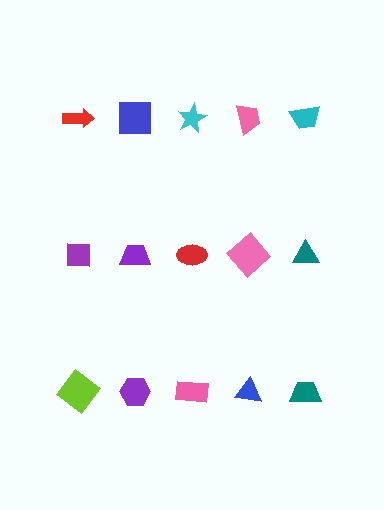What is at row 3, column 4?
A blue triangle.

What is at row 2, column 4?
A pink diamond.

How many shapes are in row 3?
5 shapes.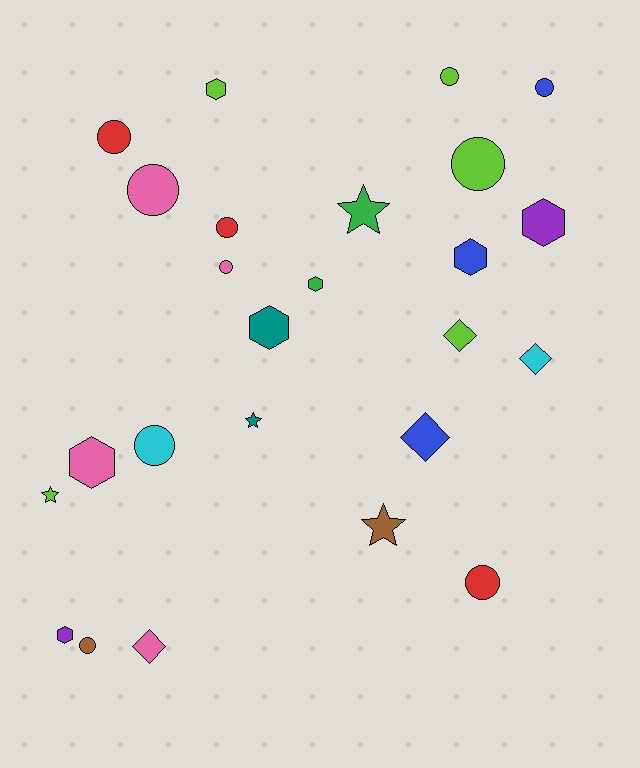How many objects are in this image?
There are 25 objects.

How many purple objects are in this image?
There are 2 purple objects.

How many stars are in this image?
There are 4 stars.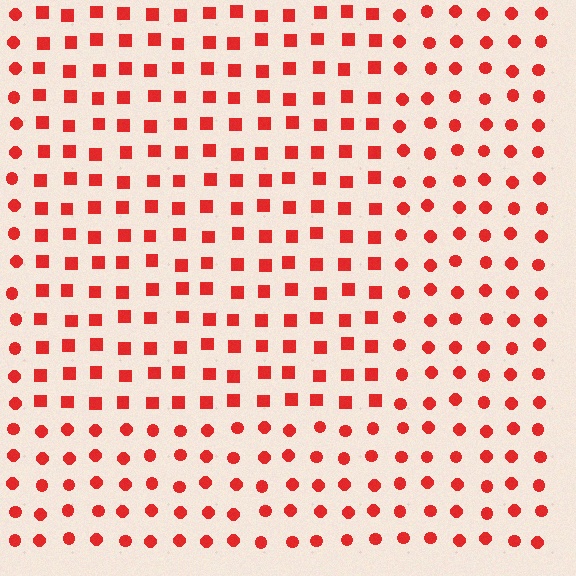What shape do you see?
I see a rectangle.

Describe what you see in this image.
The image is filled with small red elements arranged in a uniform grid. A rectangle-shaped region contains squares, while the surrounding area contains circles. The boundary is defined purely by the change in element shape.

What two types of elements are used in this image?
The image uses squares inside the rectangle region and circles outside it.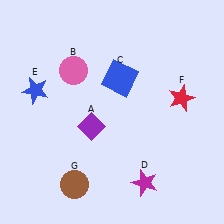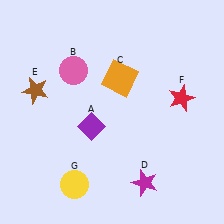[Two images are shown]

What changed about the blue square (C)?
In Image 1, C is blue. In Image 2, it changed to orange.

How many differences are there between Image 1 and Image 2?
There are 3 differences between the two images.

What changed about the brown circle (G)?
In Image 1, G is brown. In Image 2, it changed to yellow.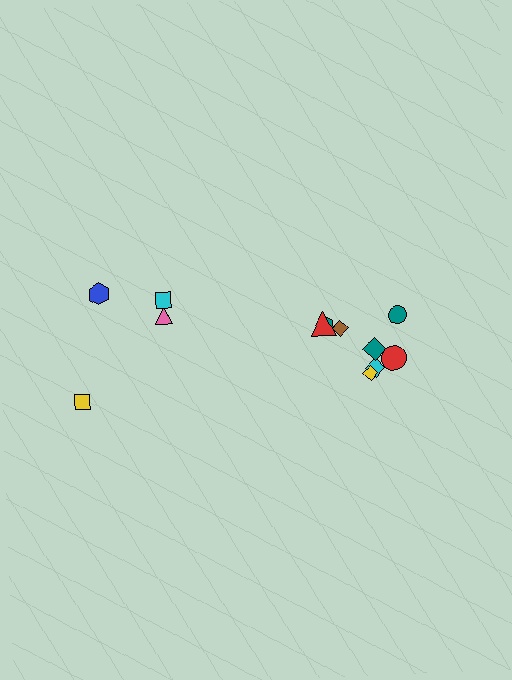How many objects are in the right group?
There are 8 objects.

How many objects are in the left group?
There are 4 objects.